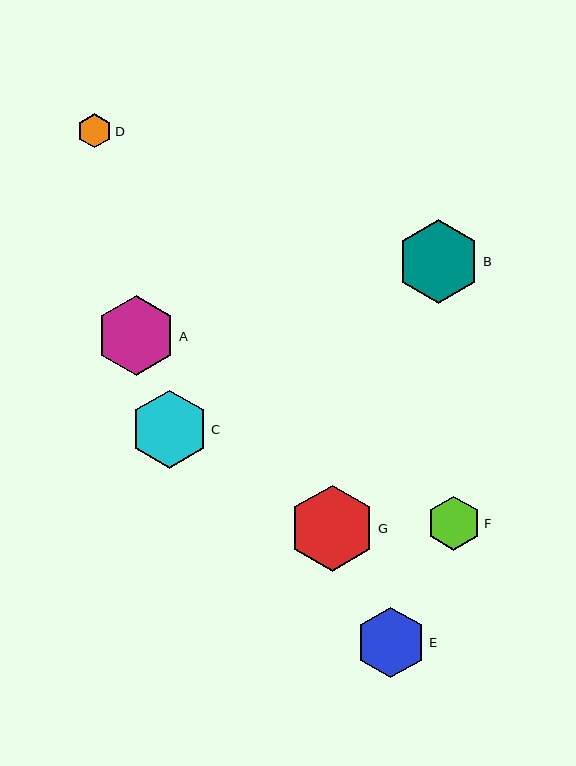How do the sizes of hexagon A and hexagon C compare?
Hexagon A and hexagon C are approximately the same size.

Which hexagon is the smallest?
Hexagon D is the smallest with a size of approximately 34 pixels.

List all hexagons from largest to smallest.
From largest to smallest: G, B, A, C, E, F, D.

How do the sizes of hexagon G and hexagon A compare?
Hexagon G and hexagon A are approximately the same size.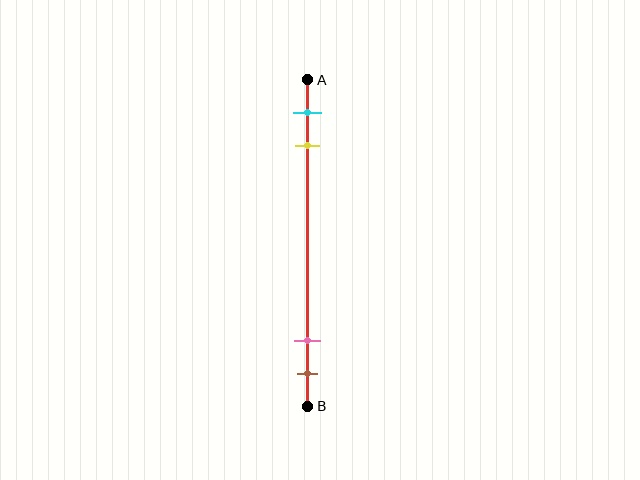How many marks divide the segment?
There are 4 marks dividing the segment.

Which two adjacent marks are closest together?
The pink and brown marks are the closest adjacent pair.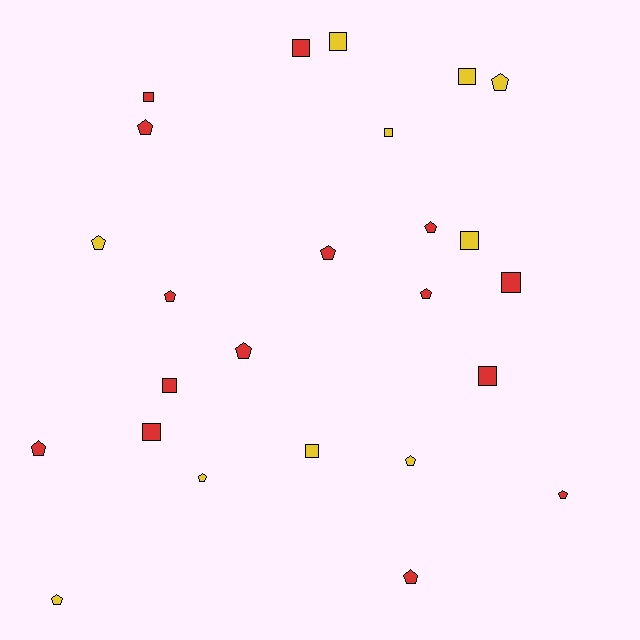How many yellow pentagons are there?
There are 5 yellow pentagons.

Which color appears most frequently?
Red, with 15 objects.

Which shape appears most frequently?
Pentagon, with 14 objects.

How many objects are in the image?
There are 25 objects.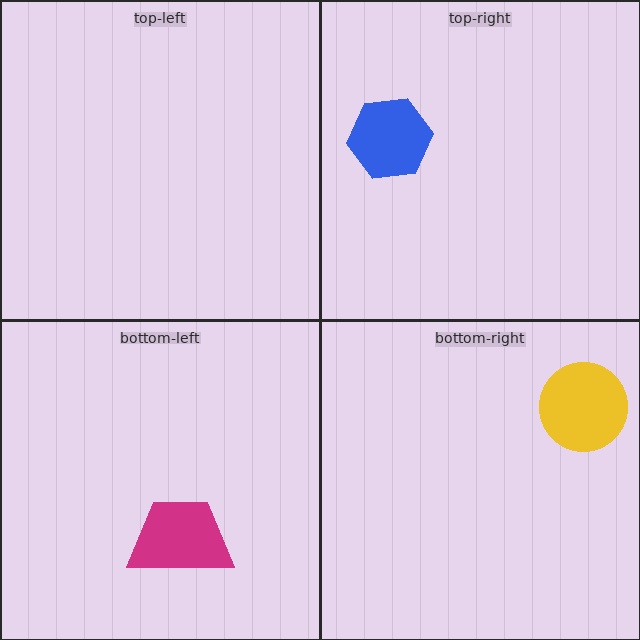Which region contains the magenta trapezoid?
The bottom-left region.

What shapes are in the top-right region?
The blue hexagon.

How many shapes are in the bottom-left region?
1.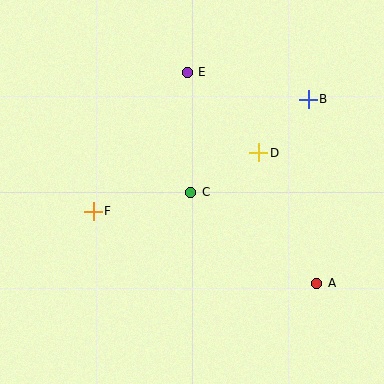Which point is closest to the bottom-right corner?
Point A is closest to the bottom-right corner.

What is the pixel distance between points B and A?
The distance between B and A is 184 pixels.